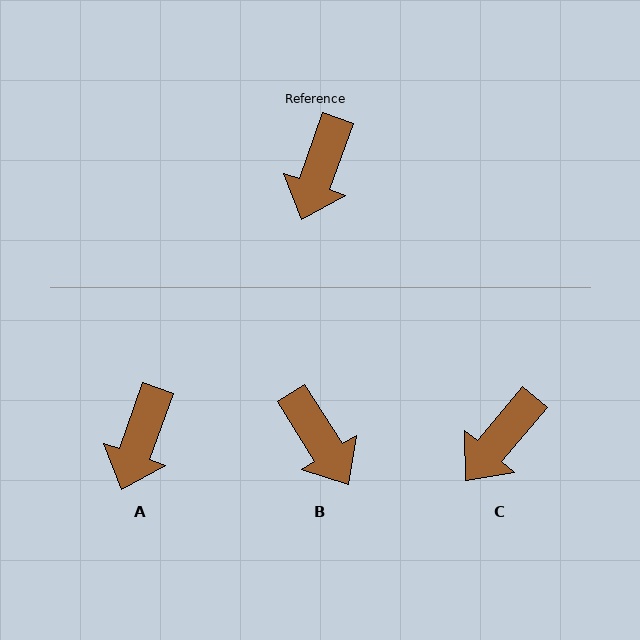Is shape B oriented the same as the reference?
No, it is off by about 52 degrees.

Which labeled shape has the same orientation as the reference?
A.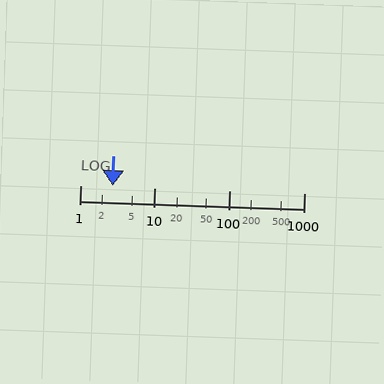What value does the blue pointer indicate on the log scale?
The pointer indicates approximately 2.7.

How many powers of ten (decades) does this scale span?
The scale spans 3 decades, from 1 to 1000.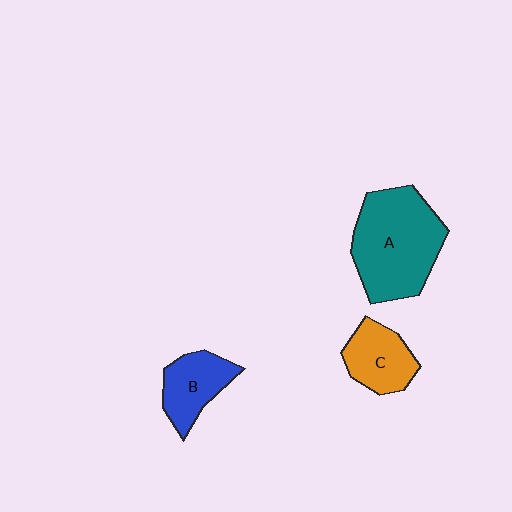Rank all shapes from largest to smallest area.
From largest to smallest: A (teal), B (blue), C (orange).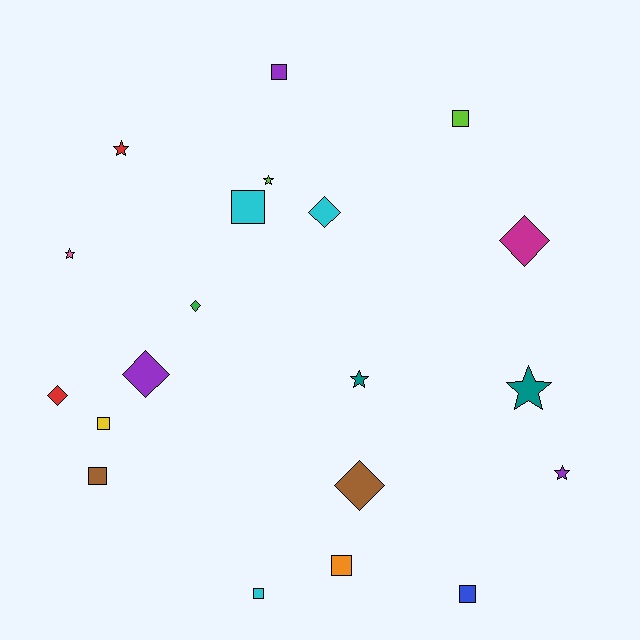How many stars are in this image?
There are 6 stars.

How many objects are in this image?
There are 20 objects.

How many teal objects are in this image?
There are 2 teal objects.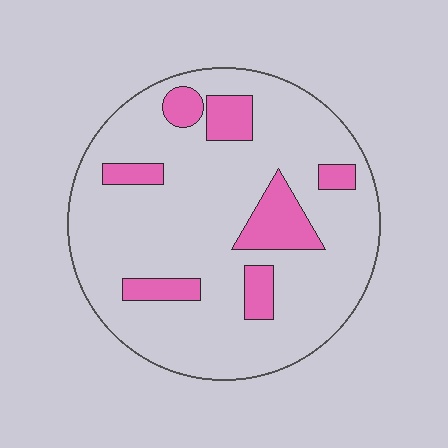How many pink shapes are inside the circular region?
7.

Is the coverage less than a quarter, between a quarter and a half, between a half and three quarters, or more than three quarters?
Less than a quarter.